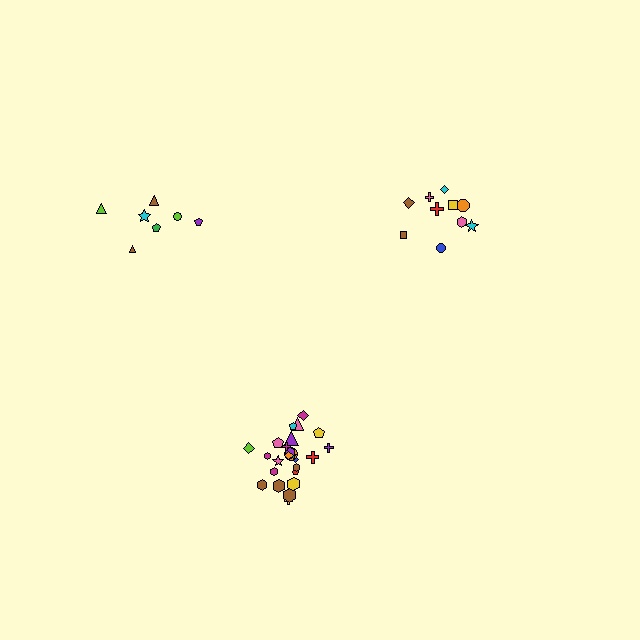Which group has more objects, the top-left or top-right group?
The top-right group.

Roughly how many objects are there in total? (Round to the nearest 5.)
Roughly 40 objects in total.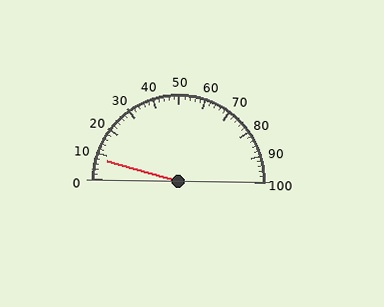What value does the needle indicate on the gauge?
The needle indicates approximately 8.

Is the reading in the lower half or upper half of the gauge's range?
The reading is in the lower half of the range (0 to 100).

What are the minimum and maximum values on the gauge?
The gauge ranges from 0 to 100.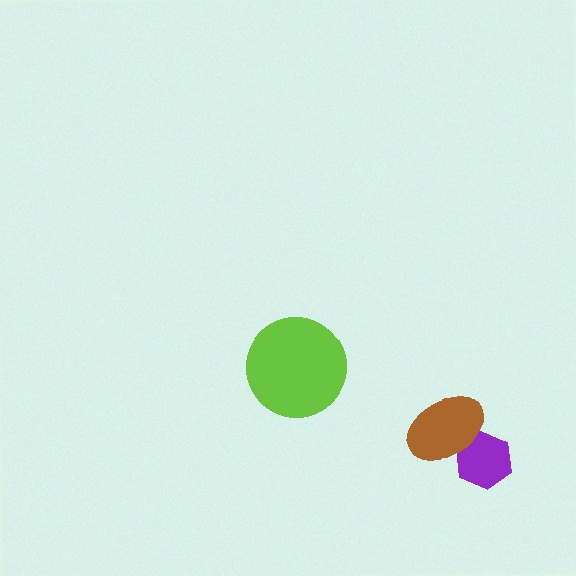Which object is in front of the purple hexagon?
The brown ellipse is in front of the purple hexagon.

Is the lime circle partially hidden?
No, no other shape covers it.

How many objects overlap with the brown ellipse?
1 object overlaps with the brown ellipse.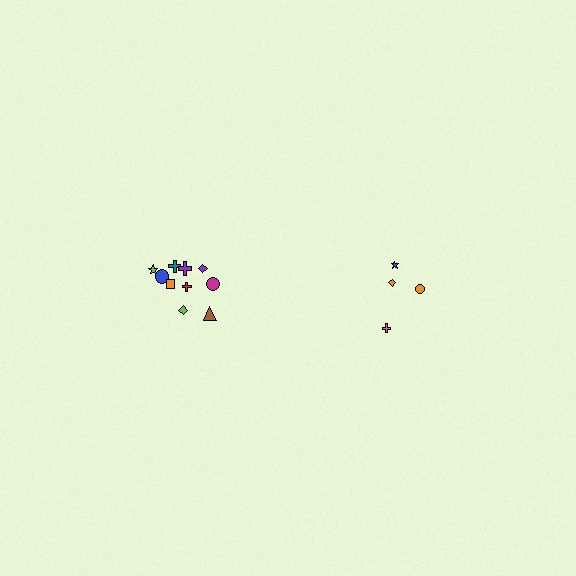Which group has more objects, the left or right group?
The left group.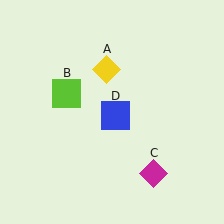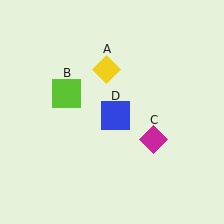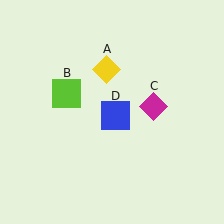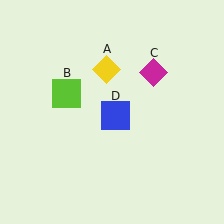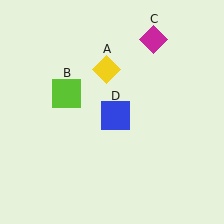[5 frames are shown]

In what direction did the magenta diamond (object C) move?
The magenta diamond (object C) moved up.